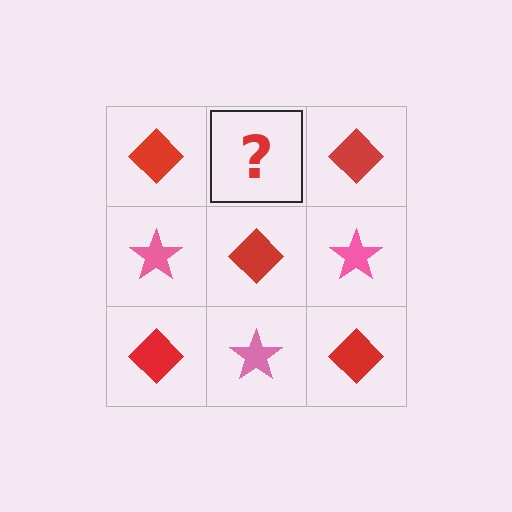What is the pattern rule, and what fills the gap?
The rule is that it alternates red diamond and pink star in a checkerboard pattern. The gap should be filled with a pink star.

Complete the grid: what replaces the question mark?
The question mark should be replaced with a pink star.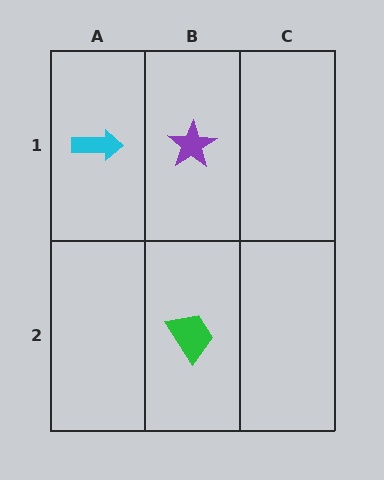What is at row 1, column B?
A purple star.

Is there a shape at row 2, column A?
No, that cell is empty.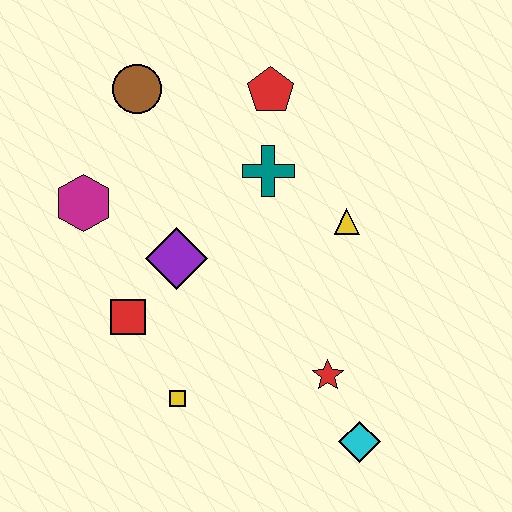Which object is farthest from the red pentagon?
The cyan diamond is farthest from the red pentagon.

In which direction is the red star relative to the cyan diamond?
The red star is above the cyan diamond.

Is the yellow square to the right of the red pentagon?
No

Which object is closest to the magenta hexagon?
The purple diamond is closest to the magenta hexagon.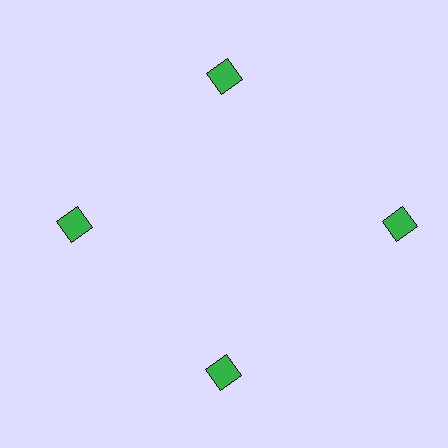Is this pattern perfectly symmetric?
No. The 4 green diamonds are arranged in a ring, but one element near the 3 o'clock position is pushed outward from the center, breaking the 4-fold rotational symmetry.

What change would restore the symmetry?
The symmetry would be restored by moving it inward, back onto the ring so that all 4 diamonds sit at equal angles and equal distance from the center.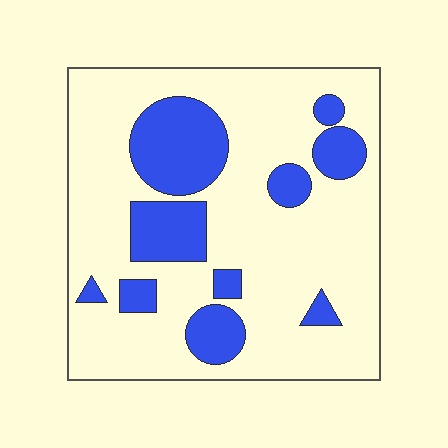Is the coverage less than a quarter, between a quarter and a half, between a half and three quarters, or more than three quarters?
Less than a quarter.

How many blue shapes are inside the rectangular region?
10.